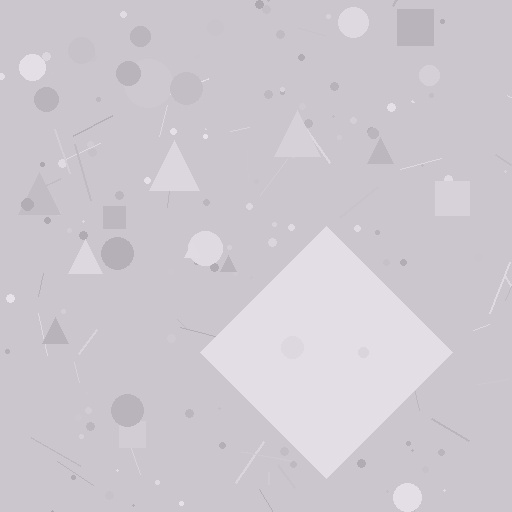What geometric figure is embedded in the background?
A diamond is embedded in the background.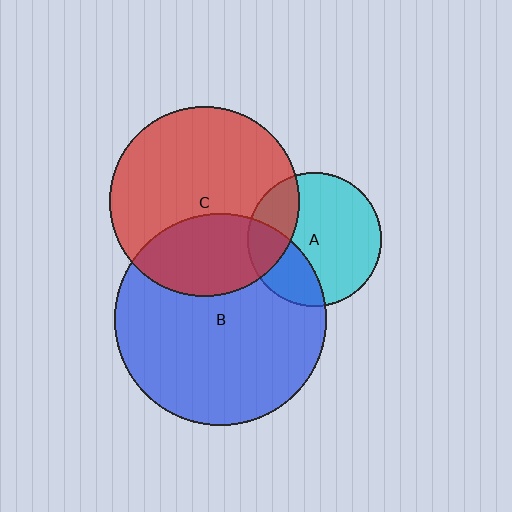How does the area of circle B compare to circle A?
Approximately 2.5 times.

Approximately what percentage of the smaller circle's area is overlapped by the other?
Approximately 25%.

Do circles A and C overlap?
Yes.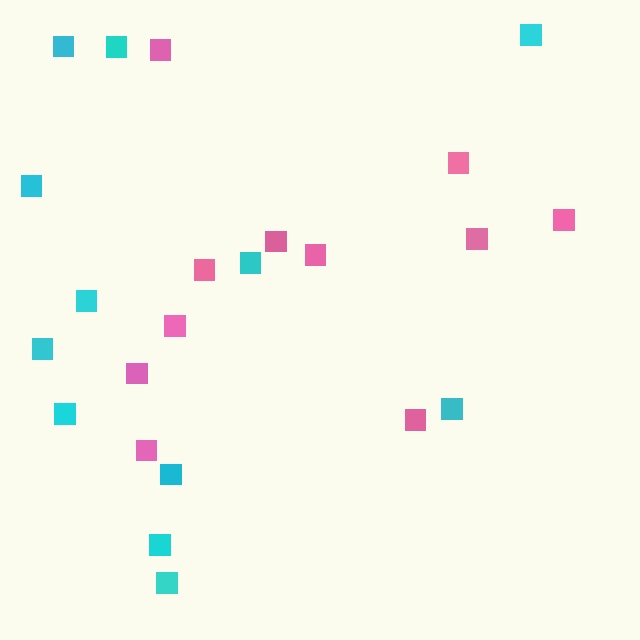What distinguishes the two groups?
There are 2 groups: one group of pink squares (11) and one group of cyan squares (12).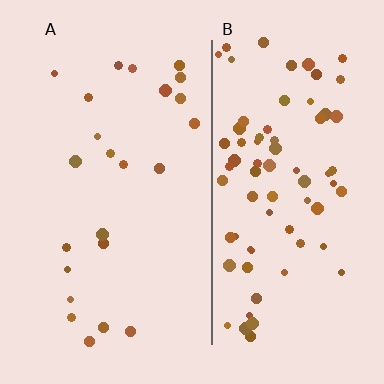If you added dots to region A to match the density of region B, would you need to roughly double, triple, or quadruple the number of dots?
Approximately triple.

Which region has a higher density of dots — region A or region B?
B (the right).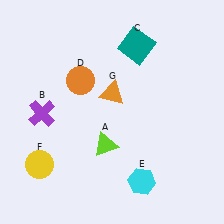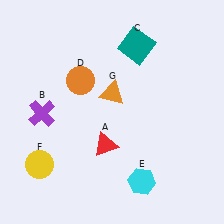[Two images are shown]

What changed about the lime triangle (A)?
In Image 1, A is lime. In Image 2, it changed to red.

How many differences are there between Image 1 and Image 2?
There is 1 difference between the two images.